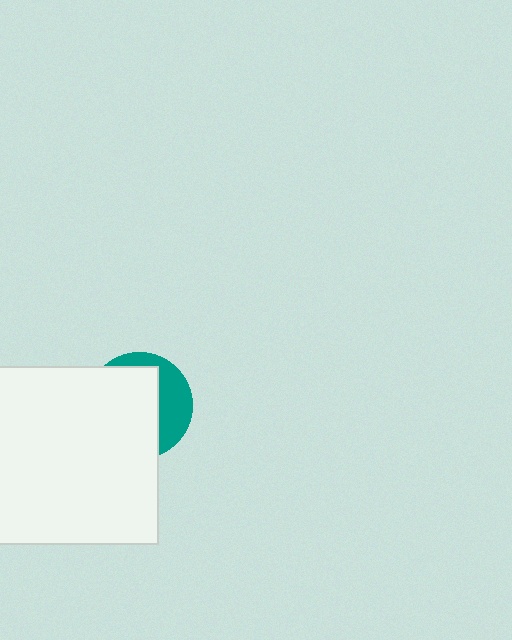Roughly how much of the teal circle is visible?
A small part of it is visible (roughly 33%).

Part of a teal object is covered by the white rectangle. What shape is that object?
It is a circle.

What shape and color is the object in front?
The object in front is a white rectangle.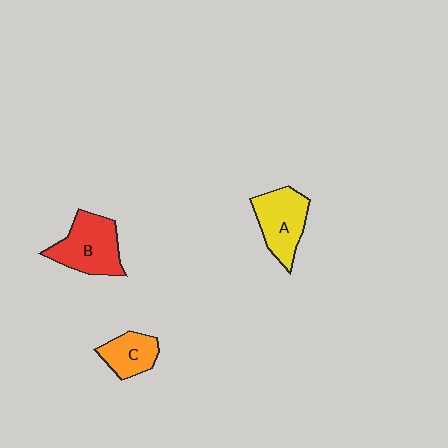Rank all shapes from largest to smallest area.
From largest to smallest: B (red), A (yellow), C (orange).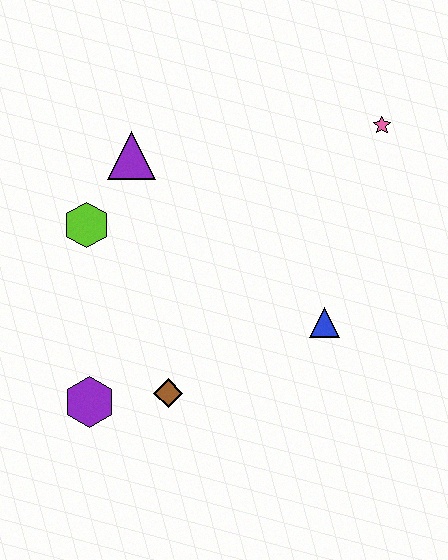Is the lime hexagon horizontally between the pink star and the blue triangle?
No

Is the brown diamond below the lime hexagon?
Yes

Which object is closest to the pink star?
The blue triangle is closest to the pink star.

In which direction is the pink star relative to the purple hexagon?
The pink star is to the right of the purple hexagon.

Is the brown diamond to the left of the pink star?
Yes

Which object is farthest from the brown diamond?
The pink star is farthest from the brown diamond.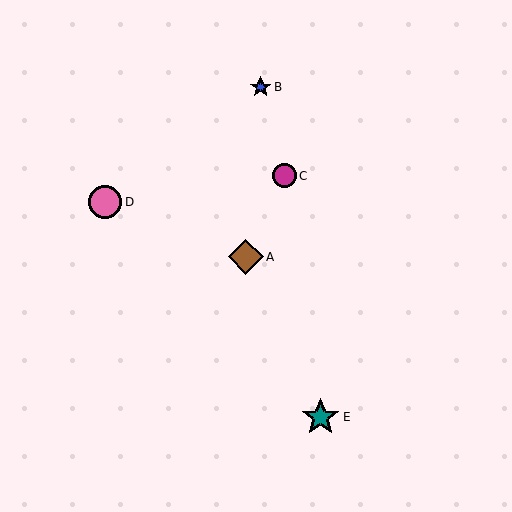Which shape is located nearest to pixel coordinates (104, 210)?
The pink circle (labeled D) at (105, 202) is nearest to that location.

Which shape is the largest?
The teal star (labeled E) is the largest.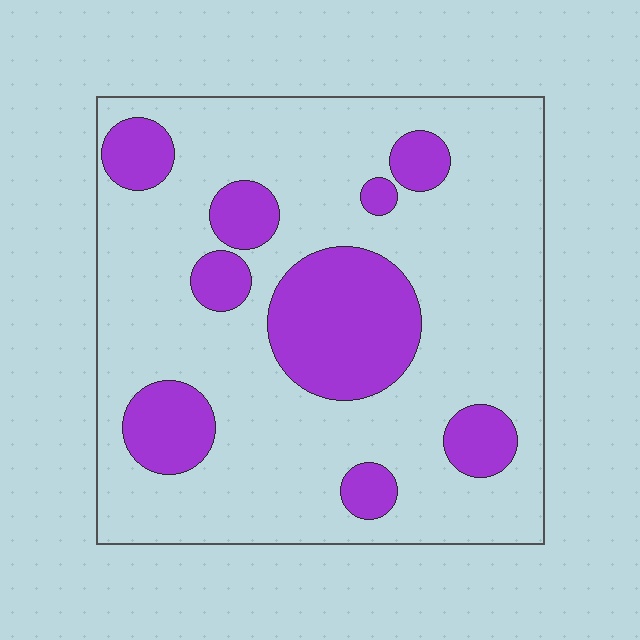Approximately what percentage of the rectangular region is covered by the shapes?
Approximately 25%.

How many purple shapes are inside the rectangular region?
9.